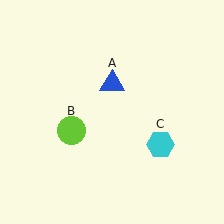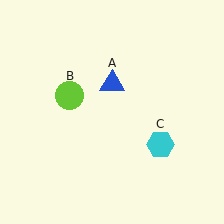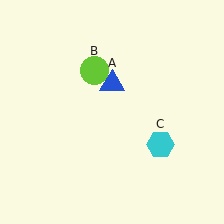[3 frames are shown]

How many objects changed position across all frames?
1 object changed position: lime circle (object B).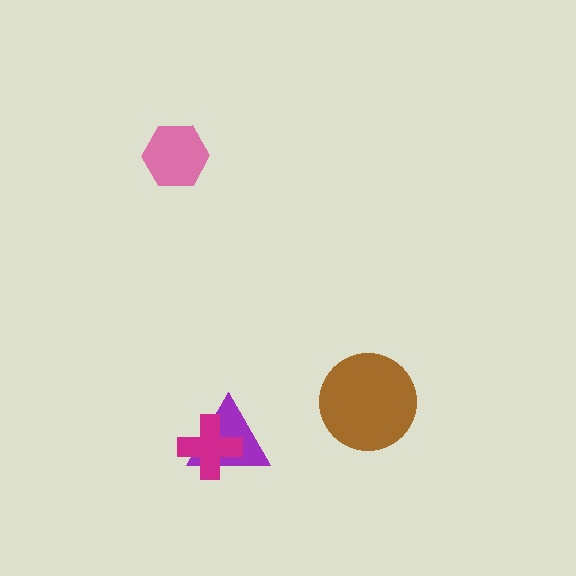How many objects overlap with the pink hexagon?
0 objects overlap with the pink hexagon.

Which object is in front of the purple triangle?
The magenta cross is in front of the purple triangle.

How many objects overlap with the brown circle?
0 objects overlap with the brown circle.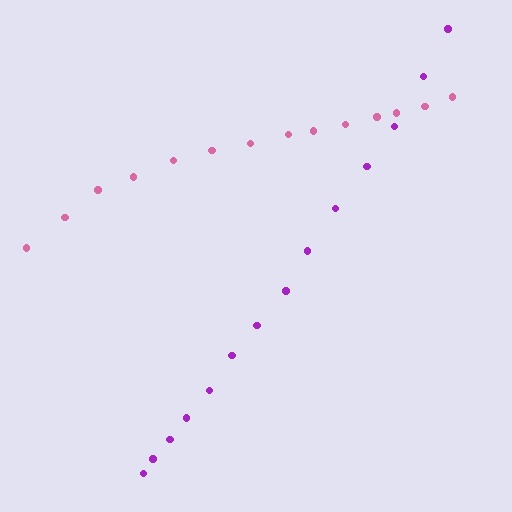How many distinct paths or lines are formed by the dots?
There are 2 distinct paths.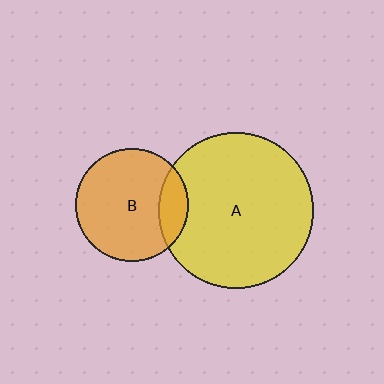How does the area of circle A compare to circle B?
Approximately 1.9 times.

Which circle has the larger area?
Circle A (yellow).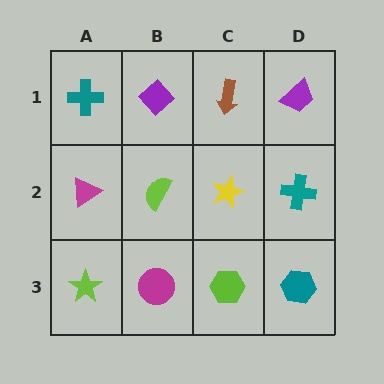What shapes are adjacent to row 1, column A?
A magenta triangle (row 2, column A), a purple diamond (row 1, column B).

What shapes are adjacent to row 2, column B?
A purple diamond (row 1, column B), a magenta circle (row 3, column B), a magenta triangle (row 2, column A), a yellow star (row 2, column C).